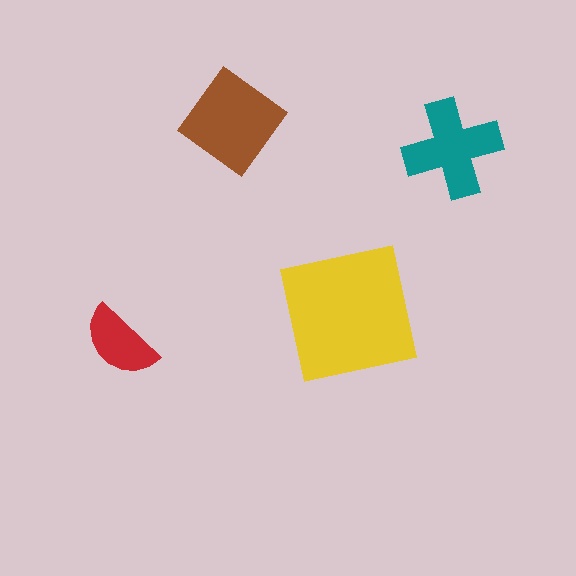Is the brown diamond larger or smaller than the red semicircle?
Larger.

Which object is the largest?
The yellow square.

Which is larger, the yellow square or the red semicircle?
The yellow square.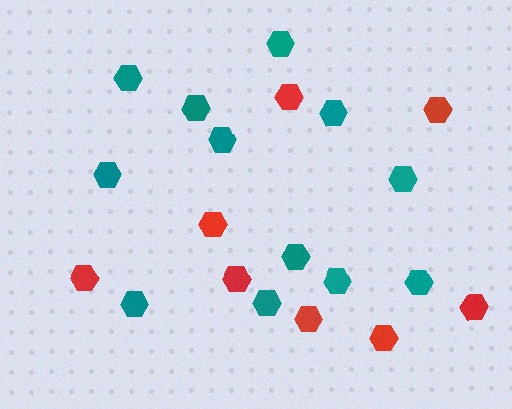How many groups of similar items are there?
There are 2 groups: one group of red hexagons (8) and one group of teal hexagons (12).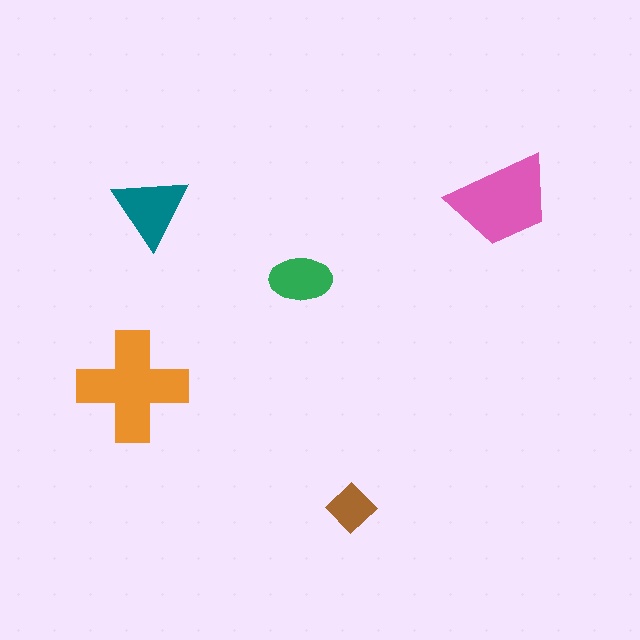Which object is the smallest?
The brown diamond.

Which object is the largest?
The orange cross.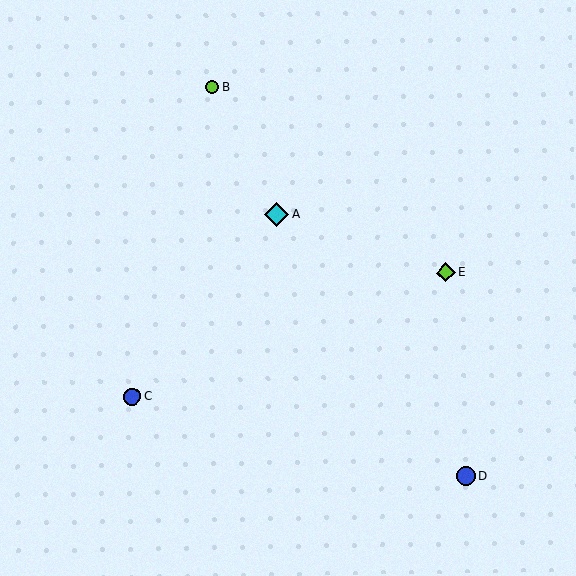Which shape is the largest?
The cyan diamond (labeled A) is the largest.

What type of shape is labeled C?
Shape C is a blue circle.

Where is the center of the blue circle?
The center of the blue circle is at (132, 397).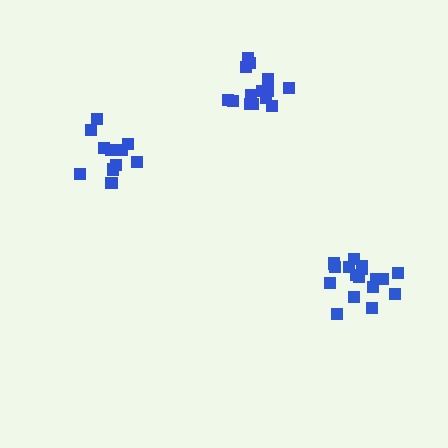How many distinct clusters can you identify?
There are 3 distinct clusters.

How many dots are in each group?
Group 1: 12 dots, Group 2: 14 dots, Group 3: 17 dots (43 total).